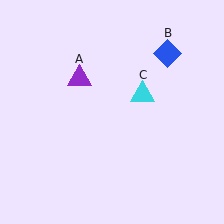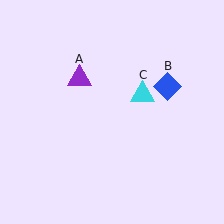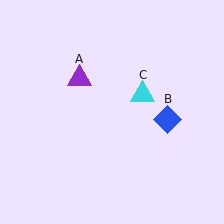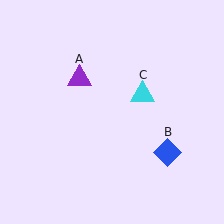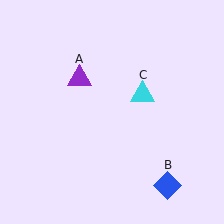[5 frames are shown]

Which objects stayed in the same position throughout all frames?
Purple triangle (object A) and cyan triangle (object C) remained stationary.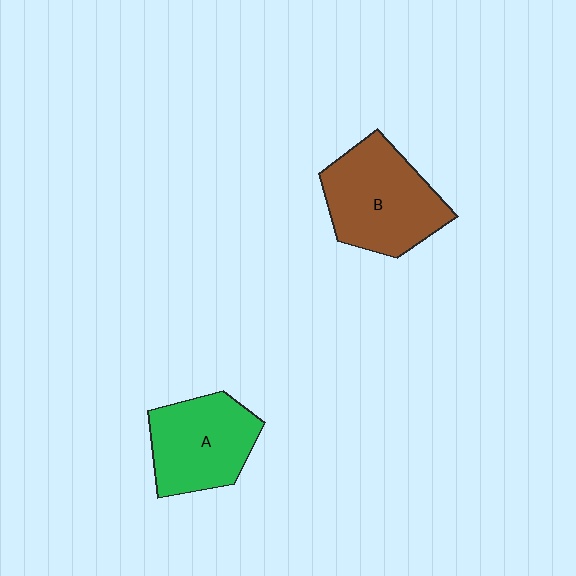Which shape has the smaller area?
Shape A (green).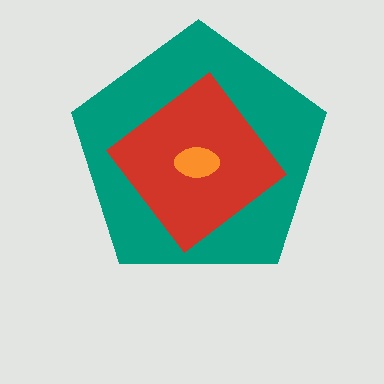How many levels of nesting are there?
3.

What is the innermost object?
The orange ellipse.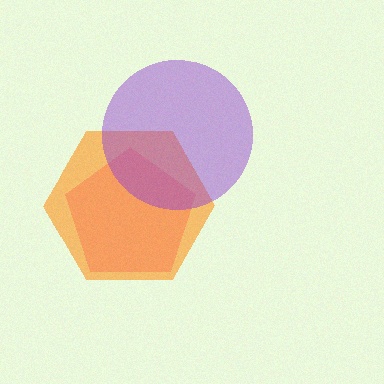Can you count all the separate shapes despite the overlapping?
Yes, there are 3 separate shapes.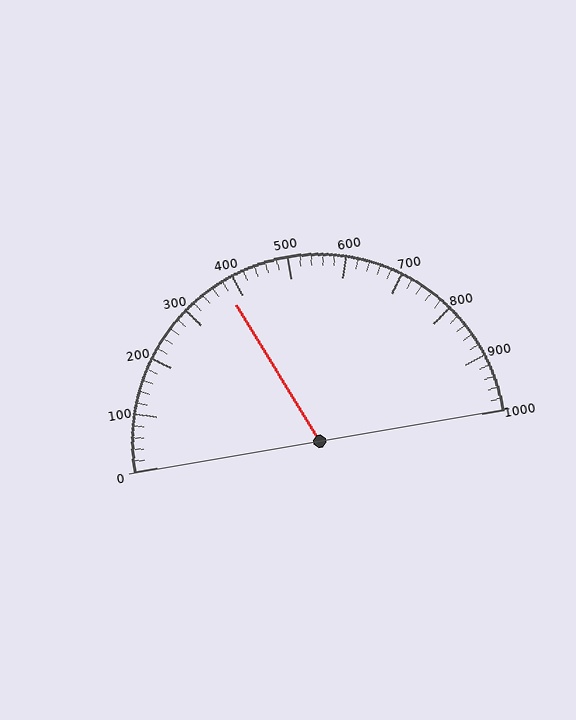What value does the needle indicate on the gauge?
The needle indicates approximately 380.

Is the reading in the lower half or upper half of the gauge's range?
The reading is in the lower half of the range (0 to 1000).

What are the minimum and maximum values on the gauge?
The gauge ranges from 0 to 1000.